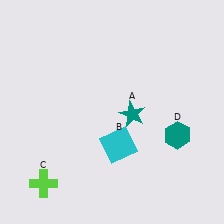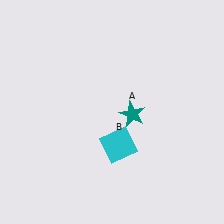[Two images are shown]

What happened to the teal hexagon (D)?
The teal hexagon (D) was removed in Image 2. It was in the bottom-right area of Image 1.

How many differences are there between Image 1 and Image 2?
There are 2 differences between the two images.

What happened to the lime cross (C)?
The lime cross (C) was removed in Image 2. It was in the bottom-left area of Image 1.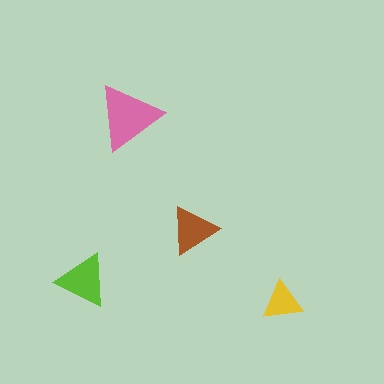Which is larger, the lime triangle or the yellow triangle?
The lime one.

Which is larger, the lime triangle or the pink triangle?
The pink one.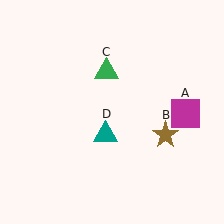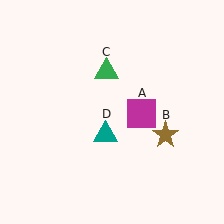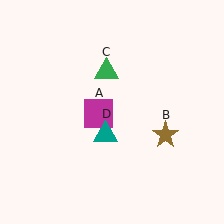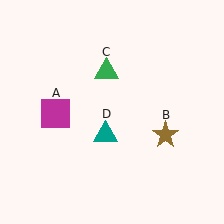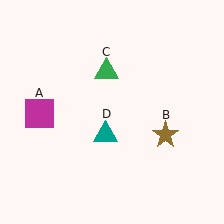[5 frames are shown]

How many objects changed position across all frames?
1 object changed position: magenta square (object A).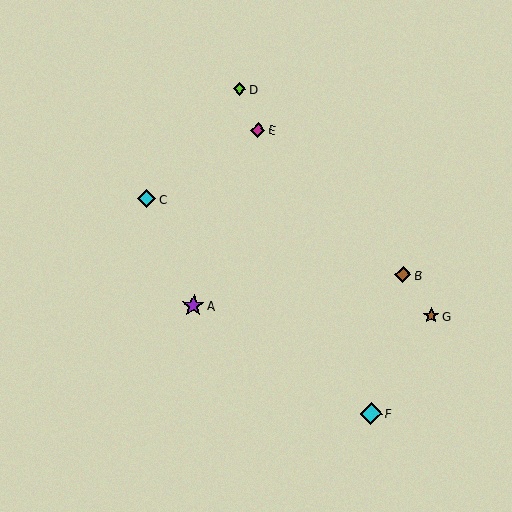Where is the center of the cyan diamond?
The center of the cyan diamond is at (371, 414).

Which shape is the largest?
The purple star (labeled A) is the largest.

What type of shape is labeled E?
Shape E is a magenta diamond.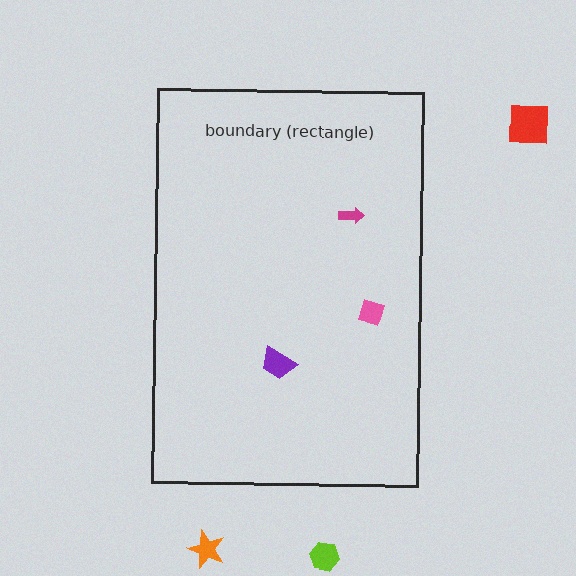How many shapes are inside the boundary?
3 inside, 3 outside.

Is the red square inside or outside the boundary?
Outside.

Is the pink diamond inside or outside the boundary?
Inside.